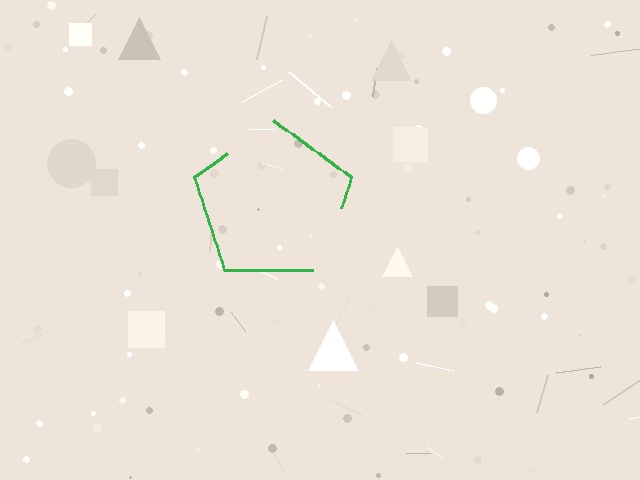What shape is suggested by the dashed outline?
The dashed outline suggests a pentagon.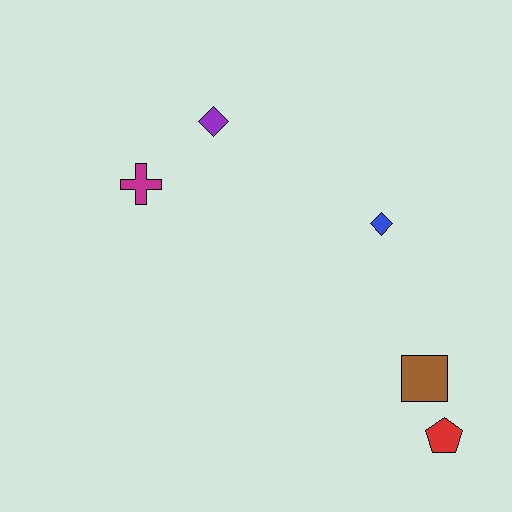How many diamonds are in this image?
There are 2 diamonds.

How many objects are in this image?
There are 5 objects.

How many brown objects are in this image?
There is 1 brown object.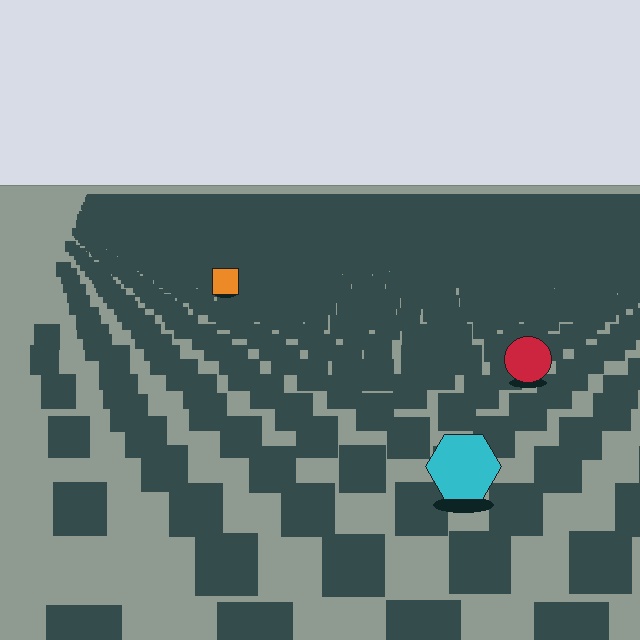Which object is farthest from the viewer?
The orange square is farthest from the viewer. It appears smaller and the ground texture around it is denser.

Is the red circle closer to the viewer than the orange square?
Yes. The red circle is closer — you can tell from the texture gradient: the ground texture is coarser near it.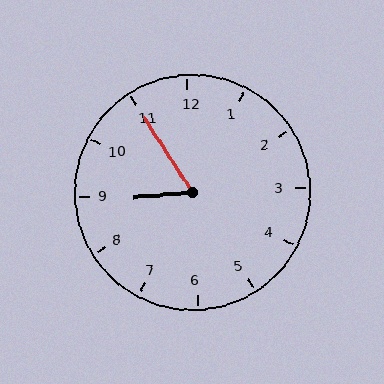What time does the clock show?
8:55.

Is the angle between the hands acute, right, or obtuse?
It is acute.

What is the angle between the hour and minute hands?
Approximately 62 degrees.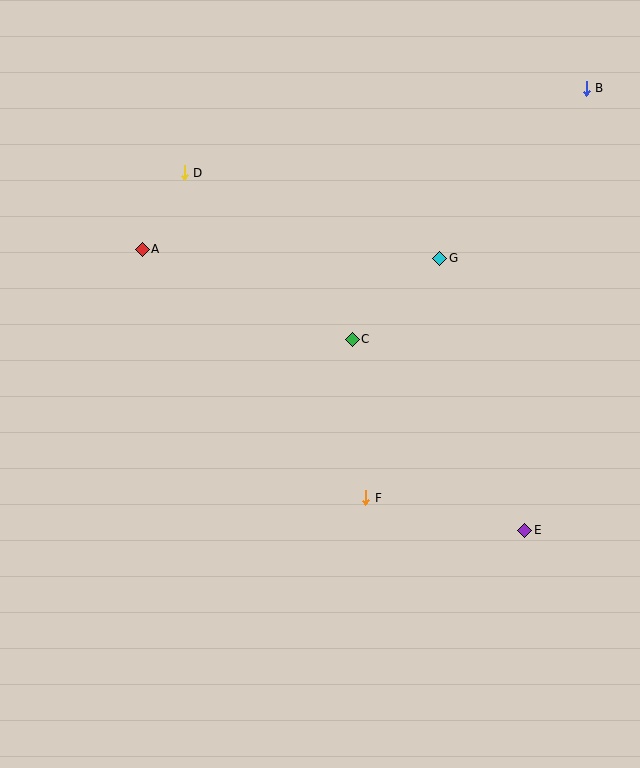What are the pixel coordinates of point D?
Point D is at (184, 173).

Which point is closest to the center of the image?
Point C at (352, 339) is closest to the center.